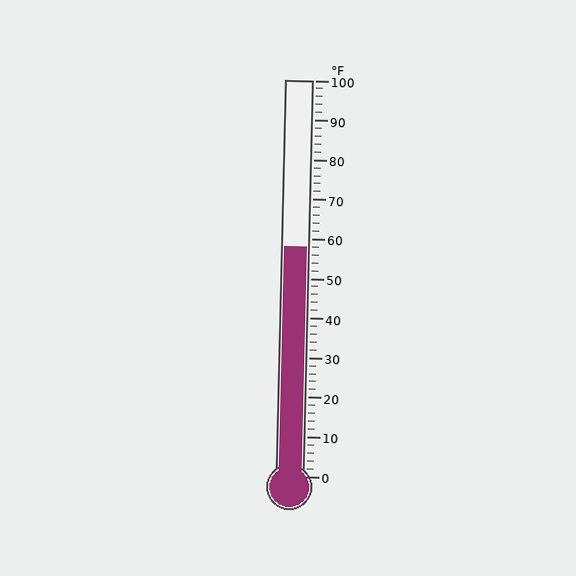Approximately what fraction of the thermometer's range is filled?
The thermometer is filled to approximately 60% of its range.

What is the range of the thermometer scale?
The thermometer scale ranges from 0°F to 100°F.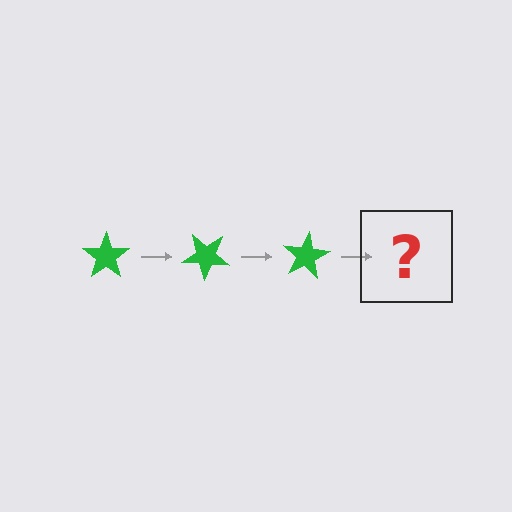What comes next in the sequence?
The next element should be a green star rotated 120 degrees.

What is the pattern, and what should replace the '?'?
The pattern is that the star rotates 40 degrees each step. The '?' should be a green star rotated 120 degrees.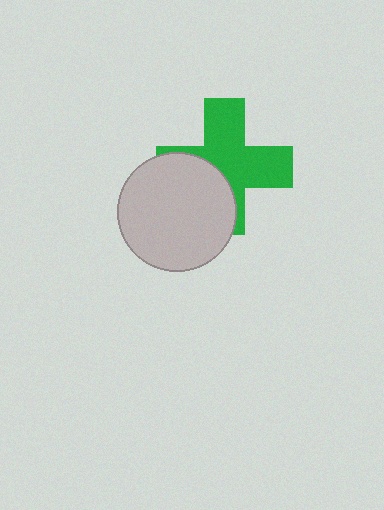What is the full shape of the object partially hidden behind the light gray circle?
The partially hidden object is a green cross.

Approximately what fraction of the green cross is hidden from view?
Roughly 37% of the green cross is hidden behind the light gray circle.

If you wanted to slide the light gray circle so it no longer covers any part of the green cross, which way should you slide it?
Slide it toward the lower-left — that is the most direct way to separate the two shapes.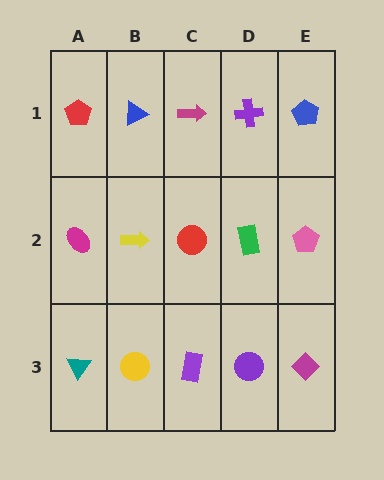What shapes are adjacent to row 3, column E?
A pink pentagon (row 2, column E), a purple circle (row 3, column D).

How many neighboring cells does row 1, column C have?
3.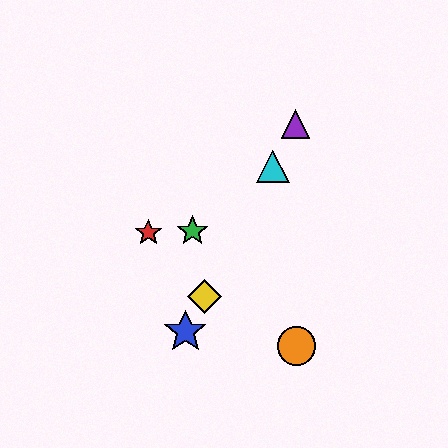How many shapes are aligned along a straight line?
4 shapes (the blue star, the yellow diamond, the purple triangle, the cyan triangle) are aligned along a straight line.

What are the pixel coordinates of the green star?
The green star is at (192, 231).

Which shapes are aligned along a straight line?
The blue star, the yellow diamond, the purple triangle, the cyan triangle are aligned along a straight line.